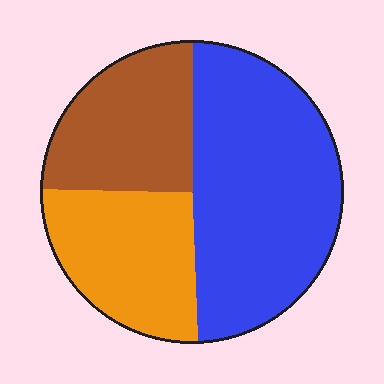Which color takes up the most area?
Blue, at roughly 50%.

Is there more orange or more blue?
Blue.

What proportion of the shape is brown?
Brown takes up between a sixth and a third of the shape.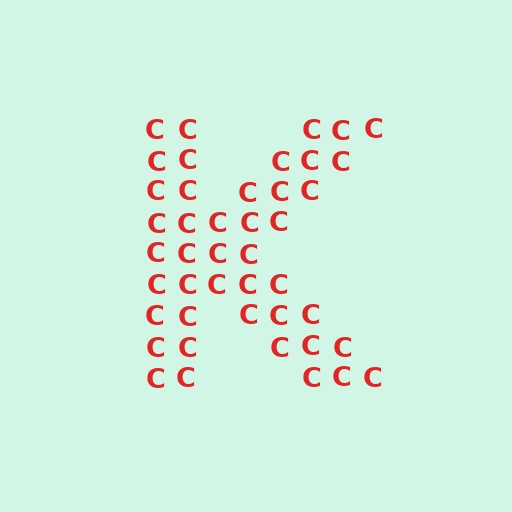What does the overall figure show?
The overall figure shows the letter K.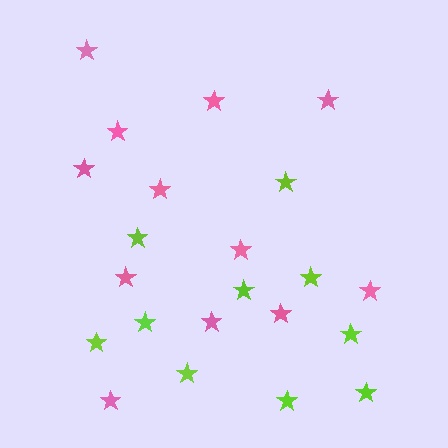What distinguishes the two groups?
There are 2 groups: one group of pink stars (12) and one group of lime stars (10).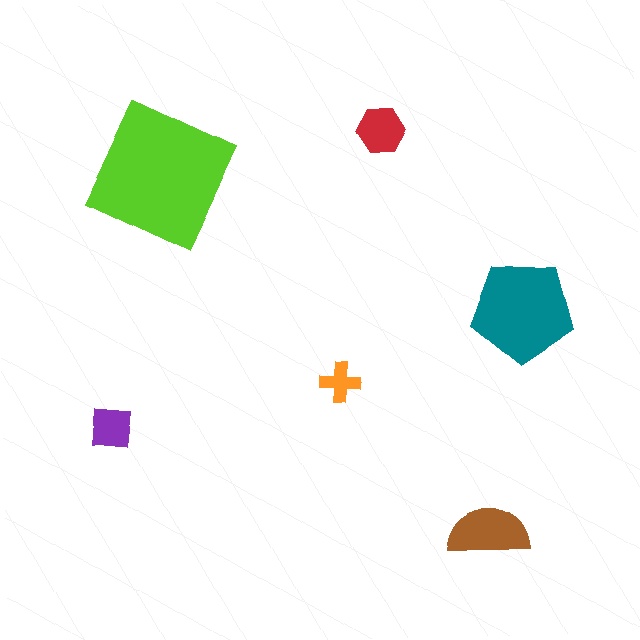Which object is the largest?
The lime square.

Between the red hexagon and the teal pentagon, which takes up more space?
The teal pentagon.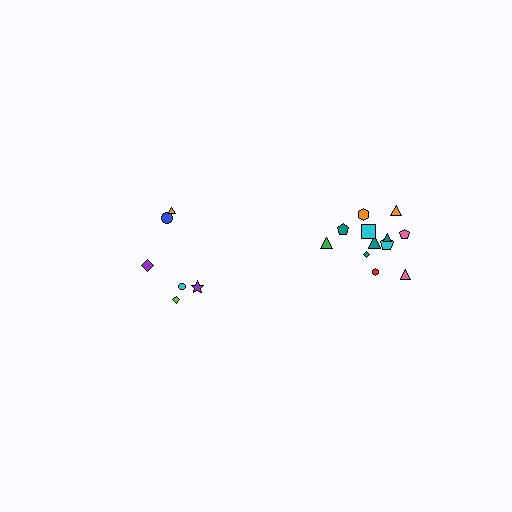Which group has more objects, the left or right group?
The right group.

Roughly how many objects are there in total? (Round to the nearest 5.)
Roughly 20 objects in total.